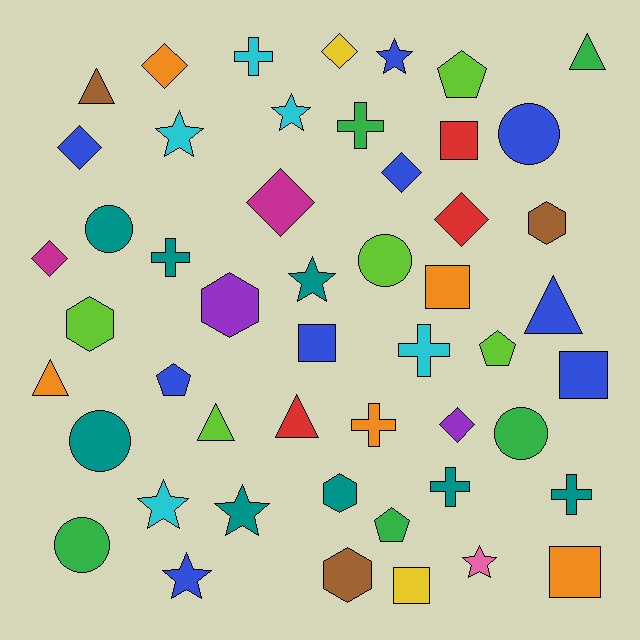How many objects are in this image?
There are 50 objects.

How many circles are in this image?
There are 6 circles.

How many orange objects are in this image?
There are 5 orange objects.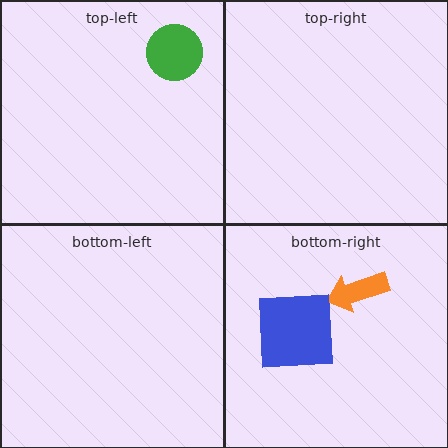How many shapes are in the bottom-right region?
2.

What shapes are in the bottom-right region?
The orange arrow, the blue square.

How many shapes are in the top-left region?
1.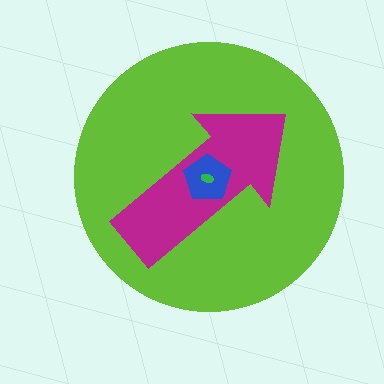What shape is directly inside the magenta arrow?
The blue pentagon.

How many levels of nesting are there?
4.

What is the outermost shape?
The lime circle.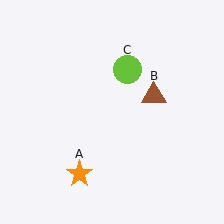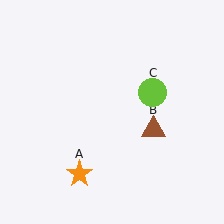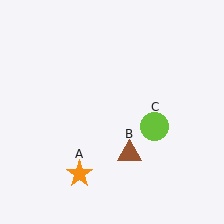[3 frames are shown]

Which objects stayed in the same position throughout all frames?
Orange star (object A) remained stationary.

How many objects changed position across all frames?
2 objects changed position: brown triangle (object B), lime circle (object C).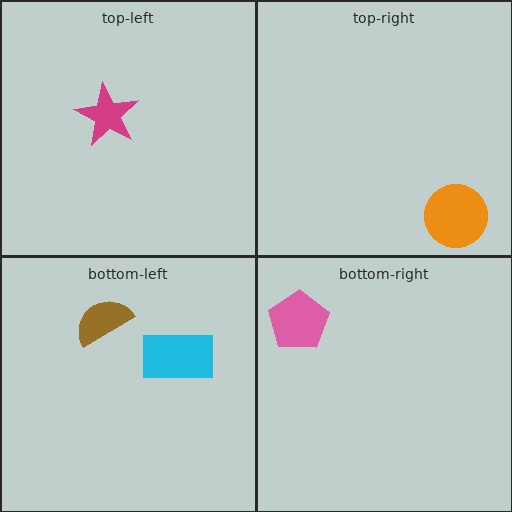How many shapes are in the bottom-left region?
2.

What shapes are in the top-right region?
The orange circle.